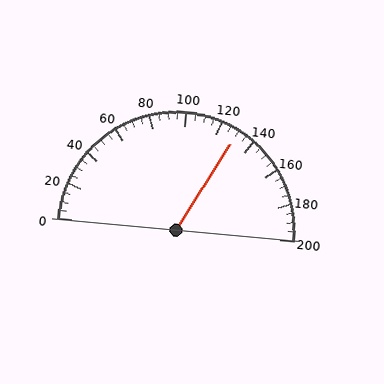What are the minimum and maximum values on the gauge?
The gauge ranges from 0 to 200.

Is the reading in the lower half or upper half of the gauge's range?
The reading is in the upper half of the range (0 to 200).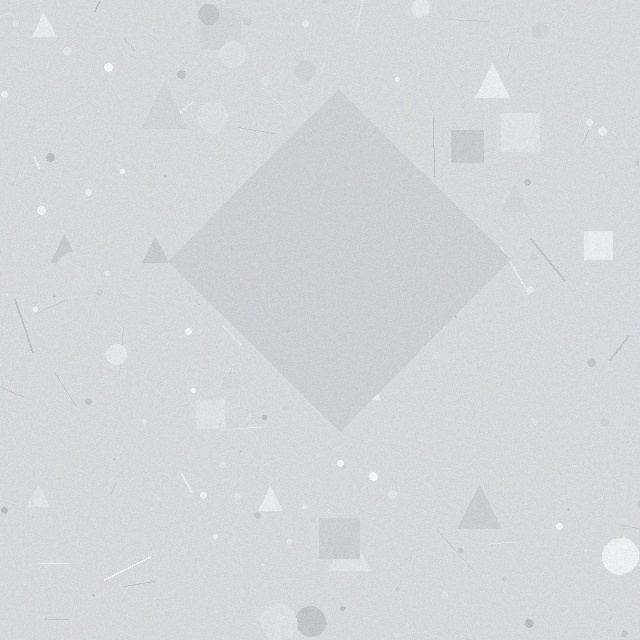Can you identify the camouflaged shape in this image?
The camouflaged shape is a diamond.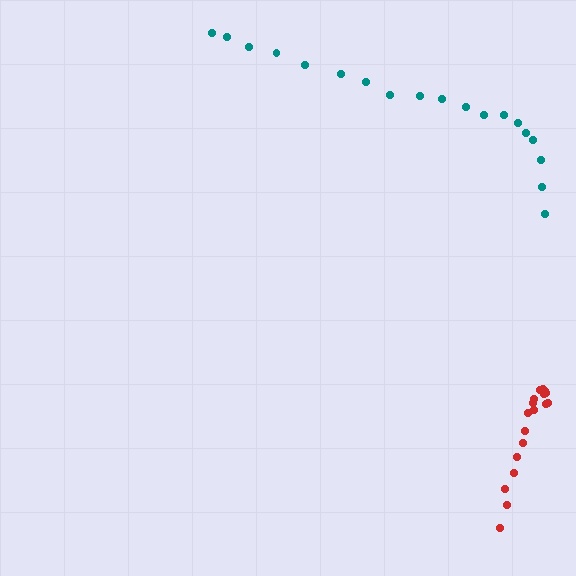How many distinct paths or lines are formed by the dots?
There are 2 distinct paths.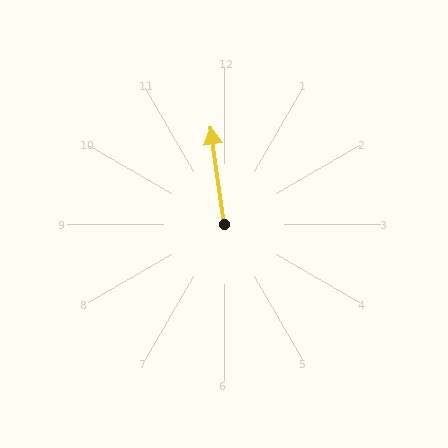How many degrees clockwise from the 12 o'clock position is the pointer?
Approximately 352 degrees.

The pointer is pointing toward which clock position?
Roughly 12 o'clock.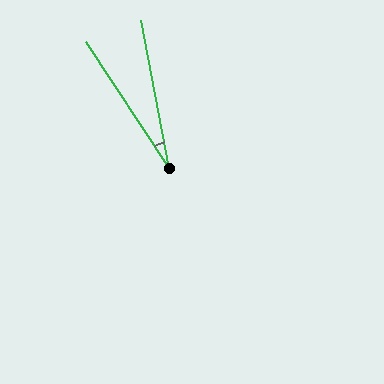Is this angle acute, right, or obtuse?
It is acute.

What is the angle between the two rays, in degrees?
Approximately 23 degrees.